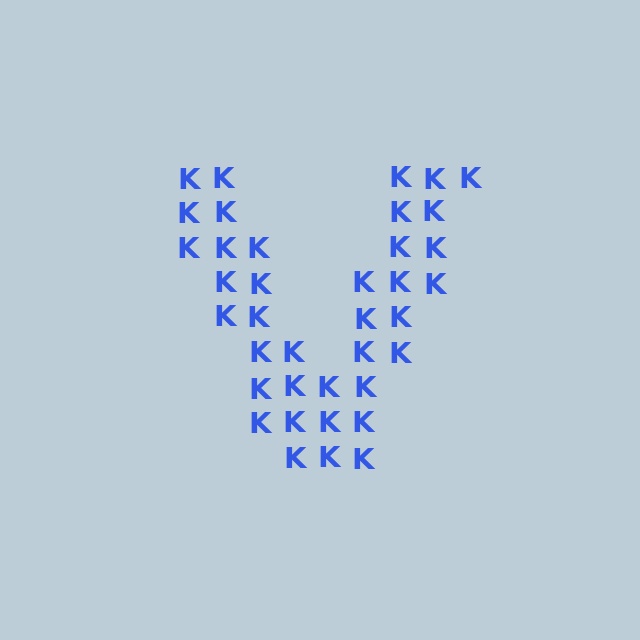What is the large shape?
The large shape is the letter V.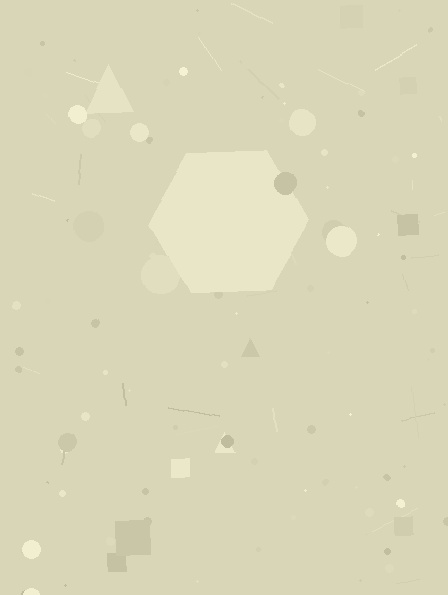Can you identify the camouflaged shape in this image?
The camouflaged shape is a hexagon.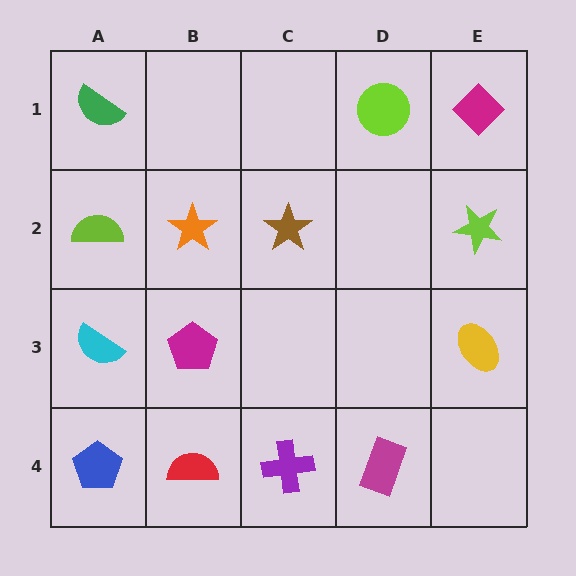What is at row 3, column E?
A yellow ellipse.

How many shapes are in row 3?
3 shapes.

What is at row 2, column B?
An orange star.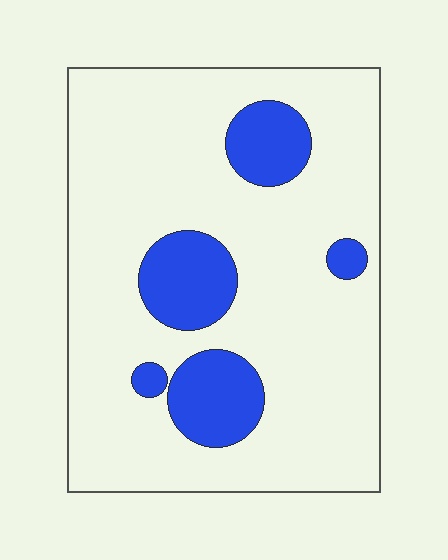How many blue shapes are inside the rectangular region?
5.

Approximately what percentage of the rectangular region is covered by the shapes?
Approximately 20%.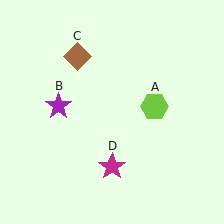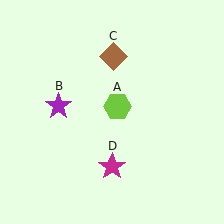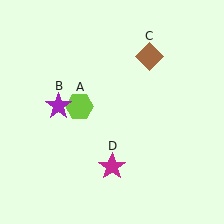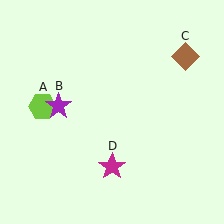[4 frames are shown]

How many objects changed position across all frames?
2 objects changed position: lime hexagon (object A), brown diamond (object C).